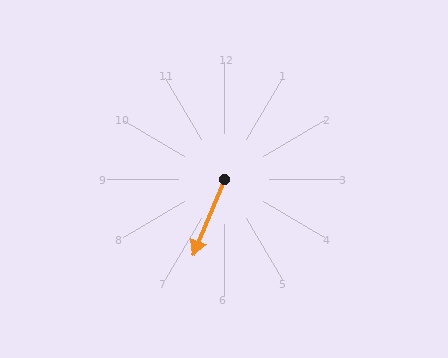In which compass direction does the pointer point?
South.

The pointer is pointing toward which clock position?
Roughly 7 o'clock.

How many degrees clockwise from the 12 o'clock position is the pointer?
Approximately 202 degrees.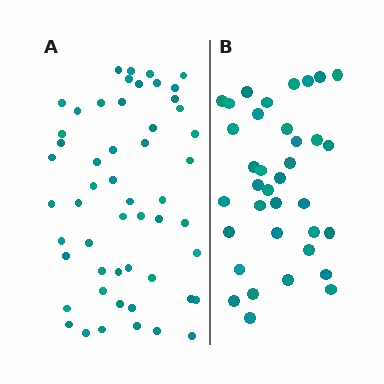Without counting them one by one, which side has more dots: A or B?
Region A (the left region) has more dots.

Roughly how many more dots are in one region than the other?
Region A has approximately 15 more dots than region B.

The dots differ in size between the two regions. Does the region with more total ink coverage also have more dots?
No. Region B has more total ink coverage because its dots are larger, but region A actually contains more individual dots. Total area can be misleading — the number of items is what matters here.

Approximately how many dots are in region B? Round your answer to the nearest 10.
About 40 dots. (The exact count is 36, which rounds to 40.)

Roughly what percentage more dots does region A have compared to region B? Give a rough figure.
About 45% more.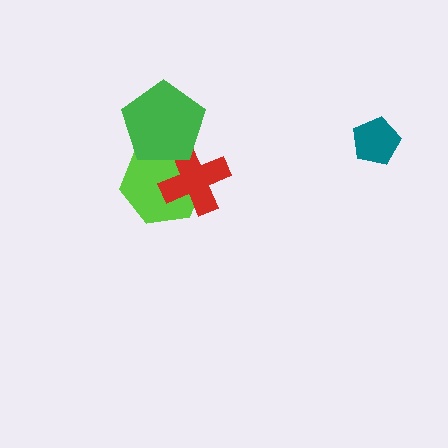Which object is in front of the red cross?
The green pentagon is in front of the red cross.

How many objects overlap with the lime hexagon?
2 objects overlap with the lime hexagon.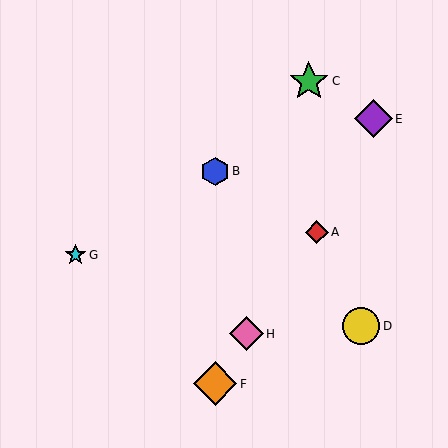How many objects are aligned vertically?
2 objects (B, F) are aligned vertically.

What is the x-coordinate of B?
Object B is at x≈215.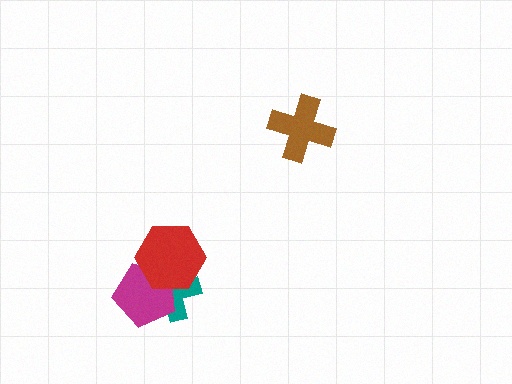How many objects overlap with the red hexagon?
2 objects overlap with the red hexagon.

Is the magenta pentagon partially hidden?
Yes, it is partially covered by another shape.